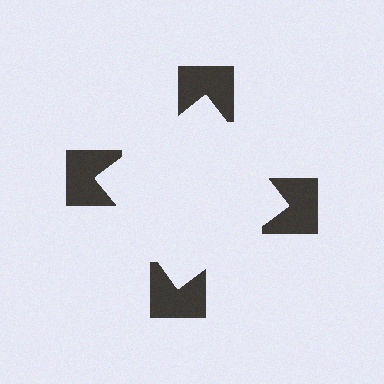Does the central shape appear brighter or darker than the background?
It typically appears slightly brighter than the background, even though no actual brightness change is drawn.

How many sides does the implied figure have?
4 sides.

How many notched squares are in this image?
There are 4 — one at each vertex of the illusory square.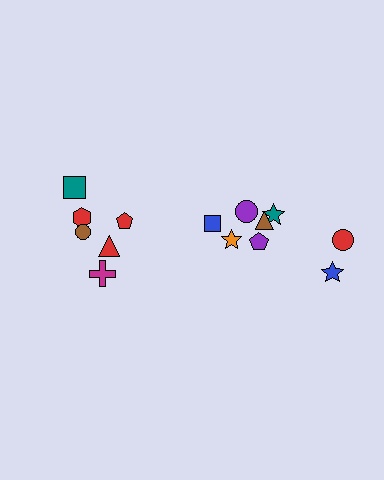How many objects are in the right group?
There are 8 objects.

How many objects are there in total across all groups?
There are 14 objects.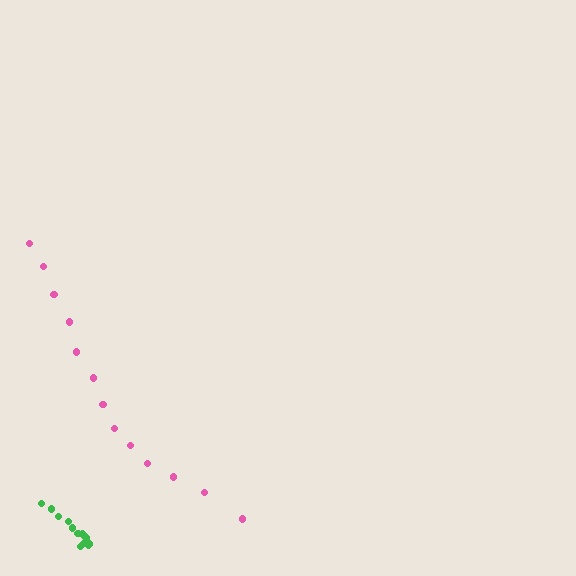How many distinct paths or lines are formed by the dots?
There are 2 distinct paths.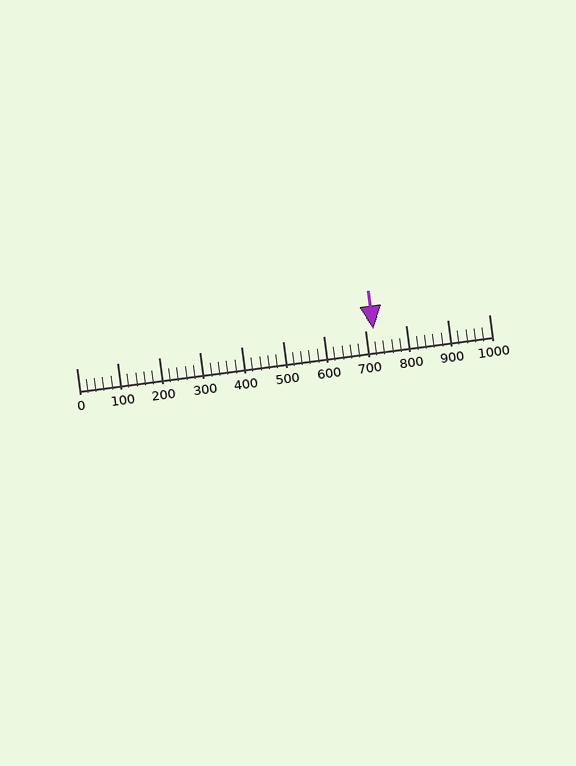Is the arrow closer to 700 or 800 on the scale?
The arrow is closer to 700.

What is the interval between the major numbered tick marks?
The major tick marks are spaced 100 units apart.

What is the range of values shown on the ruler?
The ruler shows values from 0 to 1000.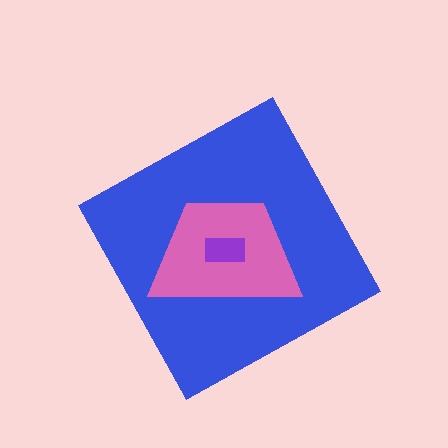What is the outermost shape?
The blue diamond.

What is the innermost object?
The purple rectangle.